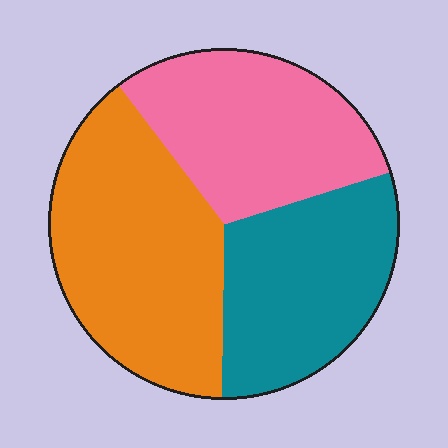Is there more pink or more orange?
Orange.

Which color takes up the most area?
Orange, at roughly 40%.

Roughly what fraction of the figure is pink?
Pink takes up about one third (1/3) of the figure.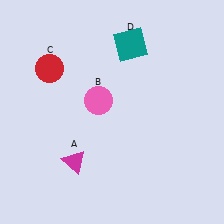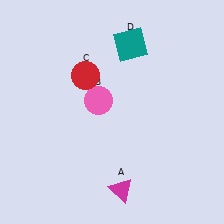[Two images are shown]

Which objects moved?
The objects that moved are: the magenta triangle (A), the red circle (C).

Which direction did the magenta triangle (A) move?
The magenta triangle (A) moved right.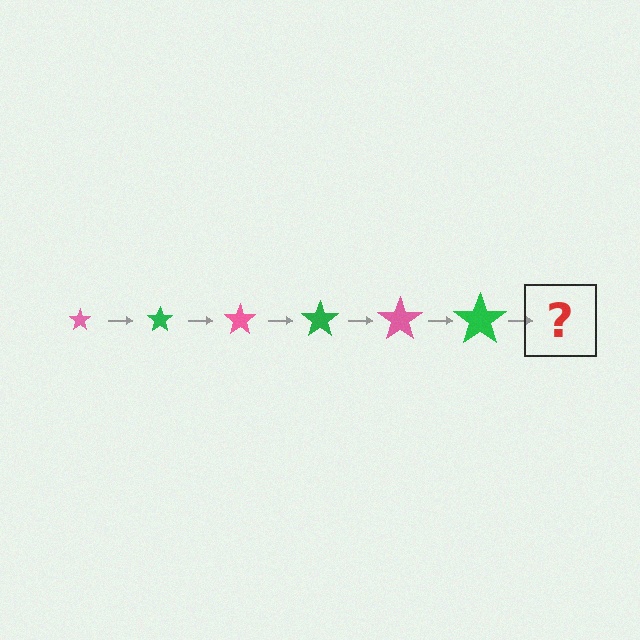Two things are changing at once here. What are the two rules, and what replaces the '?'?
The two rules are that the star grows larger each step and the color cycles through pink and green. The '?' should be a pink star, larger than the previous one.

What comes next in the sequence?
The next element should be a pink star, larger than the previous one.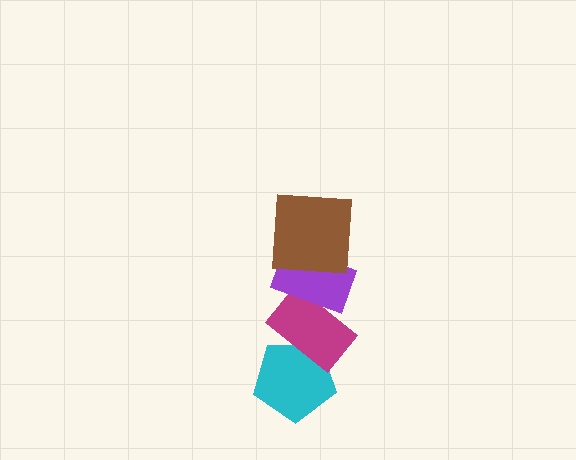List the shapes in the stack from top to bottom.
From top to bottom: the brown square, the purple rectangle, the magenta rectangle, the cyan pentagon.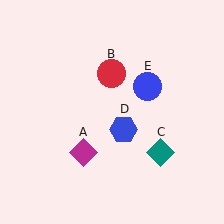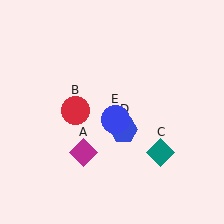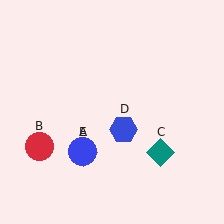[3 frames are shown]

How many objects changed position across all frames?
2 objects changed position: red circle (object B), blue circle (object E).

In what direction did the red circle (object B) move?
The red circle (object B) moved down and to the left.